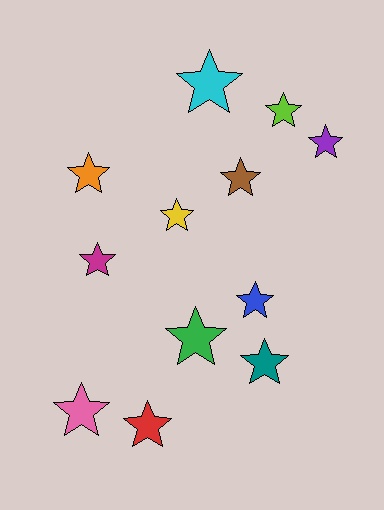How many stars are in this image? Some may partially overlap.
There are 12 stars.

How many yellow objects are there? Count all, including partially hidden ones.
There is 1 yellow object.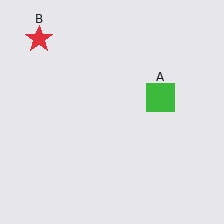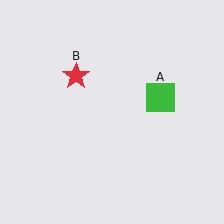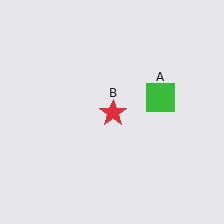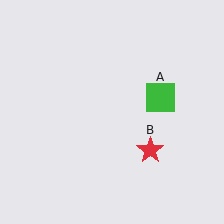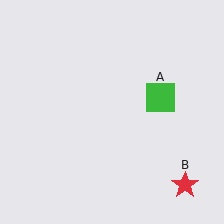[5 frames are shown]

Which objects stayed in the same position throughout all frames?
Green square (object A) remained stationary.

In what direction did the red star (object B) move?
The red star (object B) moved down and to the right.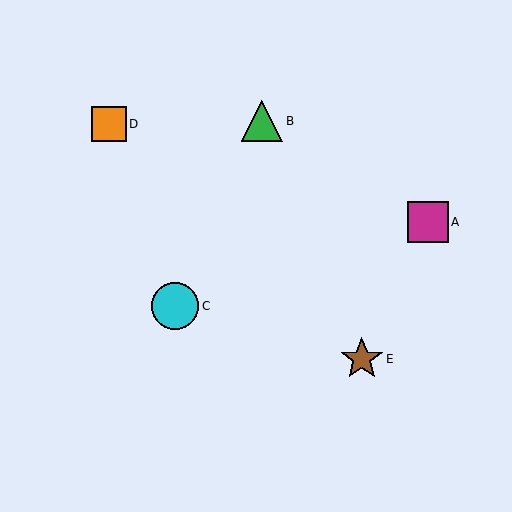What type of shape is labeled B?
Shape B is a green triangle.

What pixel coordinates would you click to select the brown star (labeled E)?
Click at (362, 359) to select the brown star E.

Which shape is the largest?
The cyan circle (labeled C) is the largest.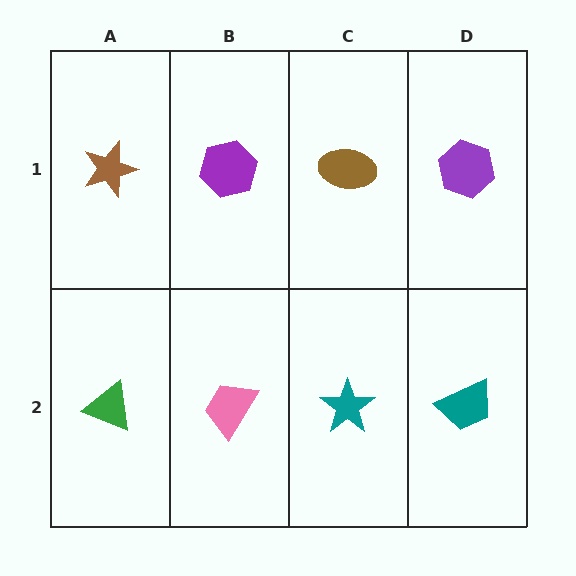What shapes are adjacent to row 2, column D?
A purple hexagon (row 1, column D), a teal star (row 2, column C).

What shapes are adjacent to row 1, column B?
A pink trapezoid (row 2, column B), a brown star (row 1, column A), a brown ellipse (row 1, column C).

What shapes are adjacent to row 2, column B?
A purple hexagon (row 1, column B), a green triangle (row 2, column A), a teal star (row 2, column C).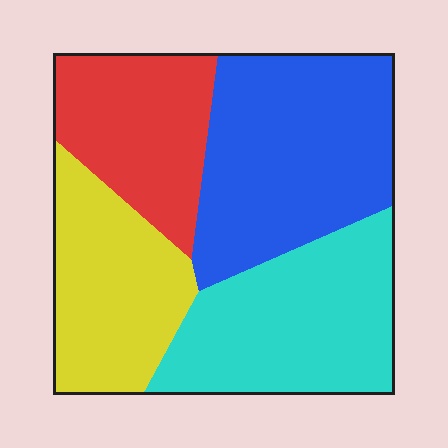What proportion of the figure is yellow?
Yellow takes up about one fifth (1/5) of the figure.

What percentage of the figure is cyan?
Cyan takes up between a sixth and a third of the figure.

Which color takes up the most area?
Blue, at roughly 30%.